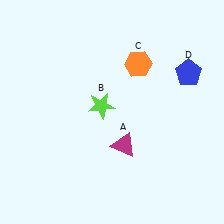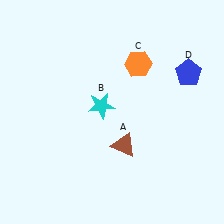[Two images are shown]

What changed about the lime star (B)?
In Image 1, B is lime. In Image 2, it changed to cyan.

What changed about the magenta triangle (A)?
In Image 1, A is magenta. In Image 2, it changed to brown.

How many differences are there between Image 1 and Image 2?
There are 2 differences between the two images.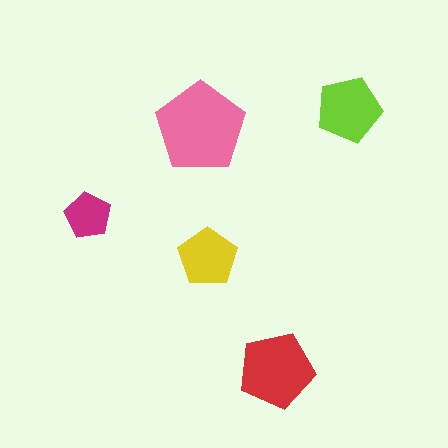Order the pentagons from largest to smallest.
the pink one, the red one, the lime one, the yellow one, the magenta one.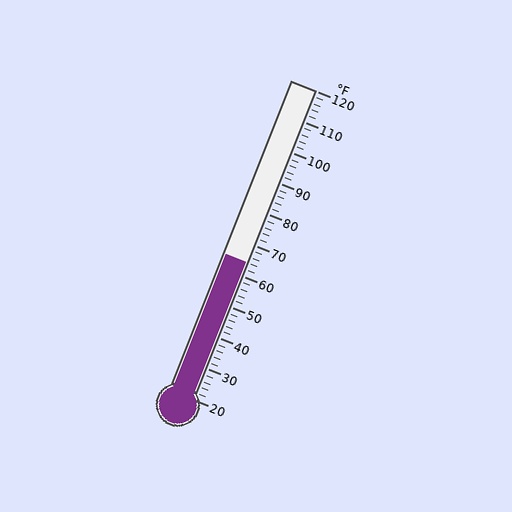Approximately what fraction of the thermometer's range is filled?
The thermometer is filled to approximately 45% of its range.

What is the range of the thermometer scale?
The thermometer scale ranges from 20°F to 120°F.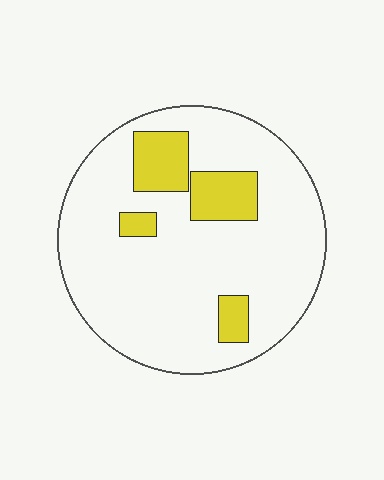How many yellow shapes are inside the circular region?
4.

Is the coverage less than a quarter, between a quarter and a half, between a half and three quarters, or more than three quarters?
Less than a quarter.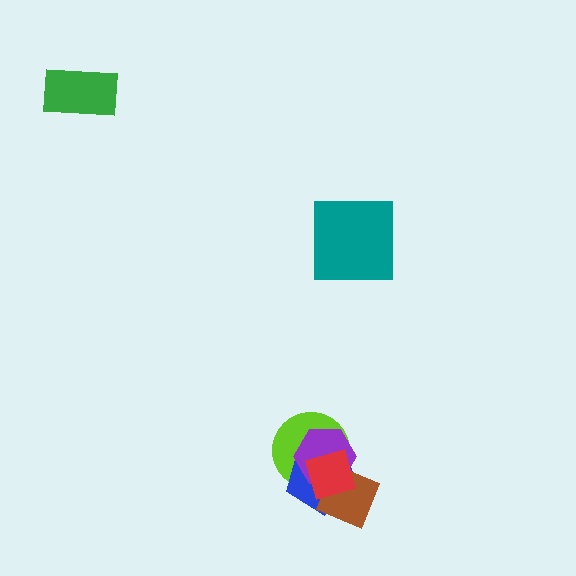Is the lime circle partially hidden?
Yes, it is partially covered by another shape.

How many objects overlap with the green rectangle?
0 objects overlap with the green rectangle.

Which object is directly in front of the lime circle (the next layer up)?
The blue pentagon is directly in front of the lime circle.